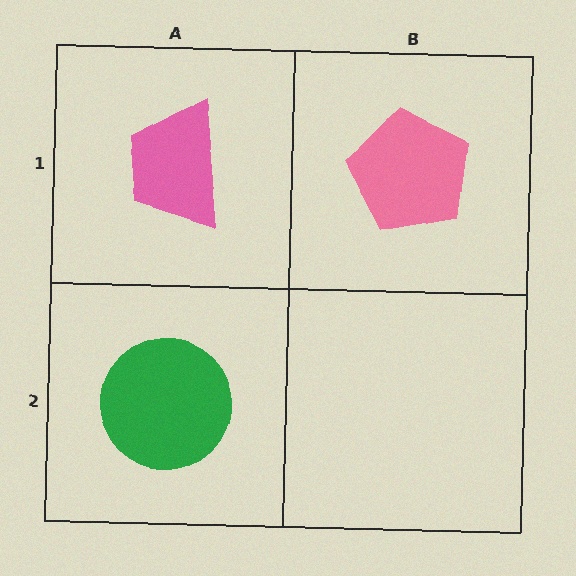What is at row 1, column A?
A pink trapezoid.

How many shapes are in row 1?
2 shapes.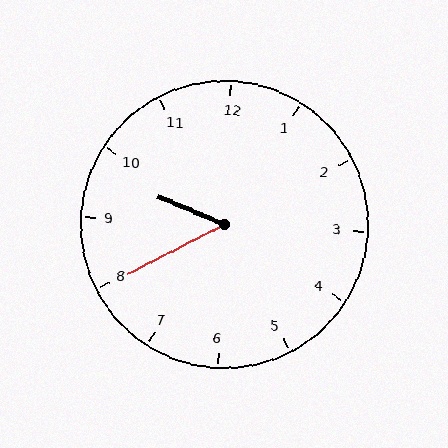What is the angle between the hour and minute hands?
Approximately 50 degrees.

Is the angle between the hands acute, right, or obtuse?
It is acute.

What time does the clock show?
9:40.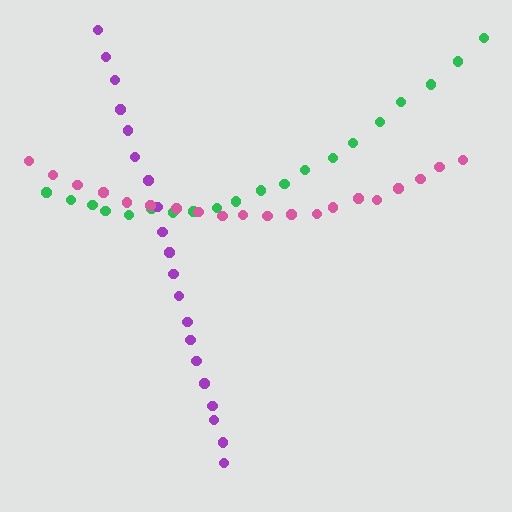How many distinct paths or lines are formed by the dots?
There are 3 distinct paths.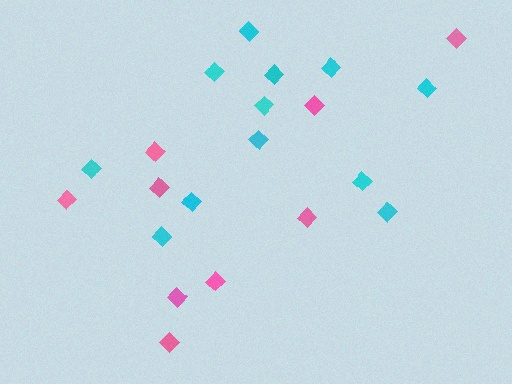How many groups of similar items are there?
There are 2 groups: one group of pink diamonds (9) and one group of cyan diamonds (12).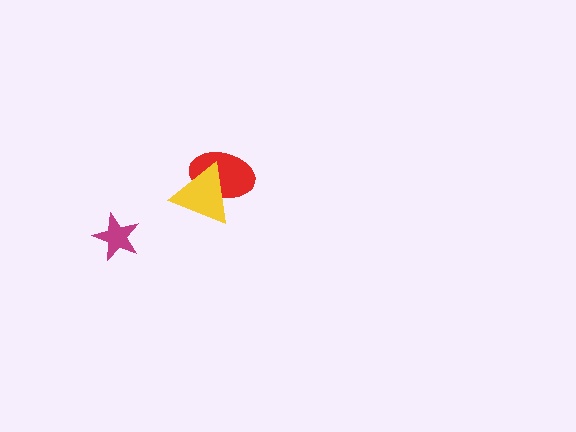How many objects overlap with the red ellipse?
1 object overlaps with the red ellipse.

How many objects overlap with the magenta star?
0 objects overlap with the magenta star.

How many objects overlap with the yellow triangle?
1 object overlaps with the yellow triangle.